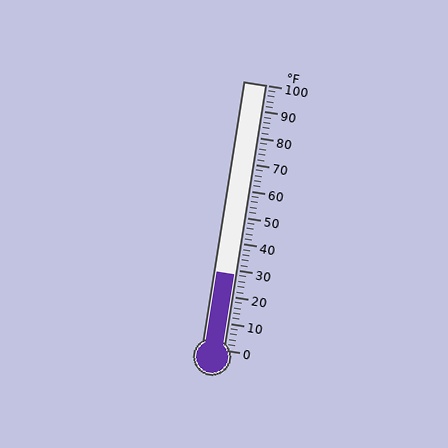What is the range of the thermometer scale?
The thermometer scale ranges from 0°F to 100°F.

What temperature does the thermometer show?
The thermometer shows approximately 28°F.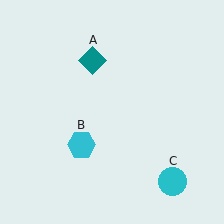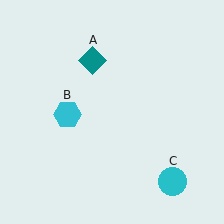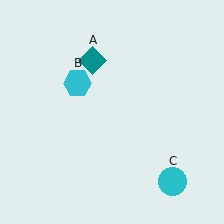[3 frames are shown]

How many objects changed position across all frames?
1 object changed position: cyan hexagon (object B).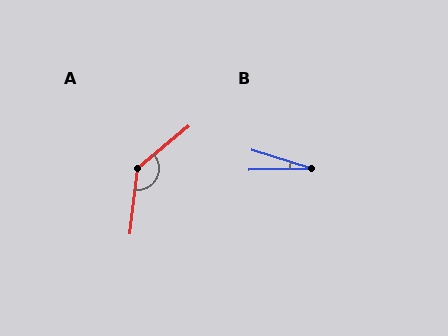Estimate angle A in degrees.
Approximately 136 degrees.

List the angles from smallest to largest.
B (19°), A (136°).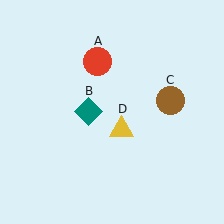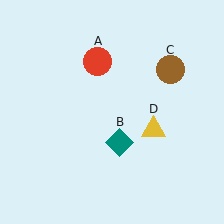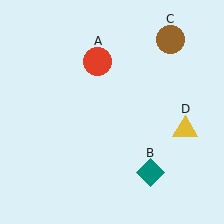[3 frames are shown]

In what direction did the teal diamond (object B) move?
The teal diamond (object B) moved down and to the right.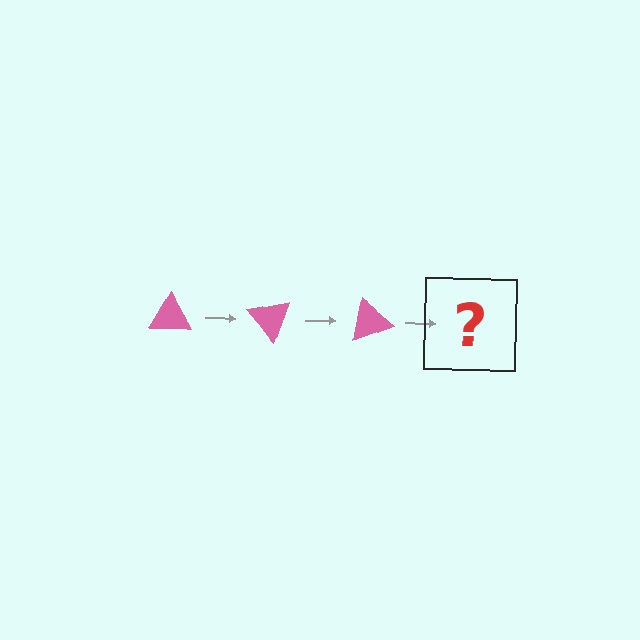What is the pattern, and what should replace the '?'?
The pattern is that the triangle rotates 50 degrees each step. The '?' should be a pink triangle rotated 150 degrees.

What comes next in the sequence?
The next element should be a pink triangle rotated 150 degrees.